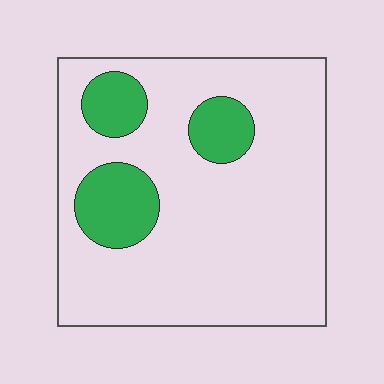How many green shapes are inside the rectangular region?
3.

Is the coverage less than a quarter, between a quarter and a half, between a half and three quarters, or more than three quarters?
Less than a quarter.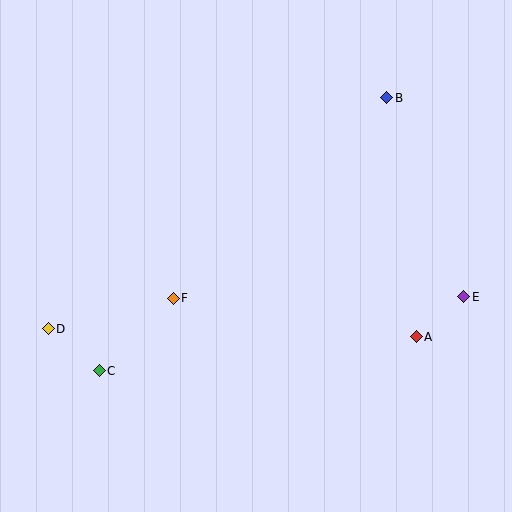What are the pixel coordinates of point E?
Point E is at (464, 297).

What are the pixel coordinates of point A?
Point A is at (416, 337).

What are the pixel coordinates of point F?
Point F is at (173, 298).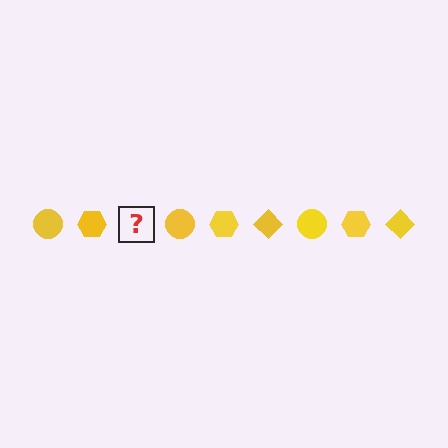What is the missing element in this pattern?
The missing element is a yellow diamond.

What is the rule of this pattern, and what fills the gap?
The rule is that the pattern cycles through circle, hexagon, diamond shapes in yellow. The gap should be filled with a yellow diamond.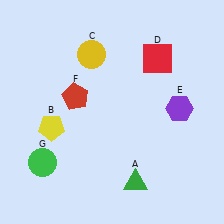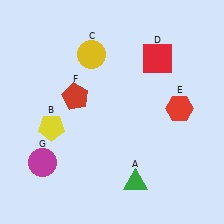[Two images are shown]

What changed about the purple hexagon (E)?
In Image 1, E is purple. In Image 2, it changed to red.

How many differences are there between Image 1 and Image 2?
There are 2 differences between the two images.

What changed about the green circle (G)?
In Image 1, G is green. In Image 2, it changed to magenta.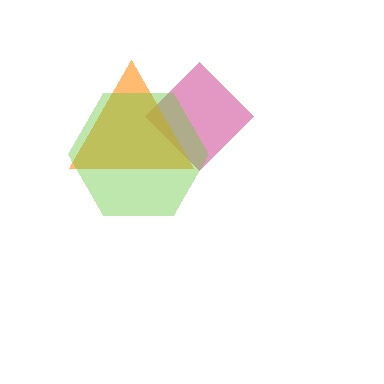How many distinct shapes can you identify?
There are 3 distinct shapes: a magenta diamond, an orange triangle, a lime hexagon.